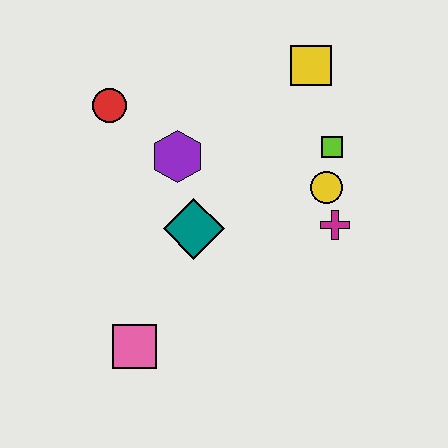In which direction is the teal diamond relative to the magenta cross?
The teal diamond is to the left of the magenta cross.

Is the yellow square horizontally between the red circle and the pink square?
No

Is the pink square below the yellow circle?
Yes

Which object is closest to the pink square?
The teal diamond is closest to the pink square.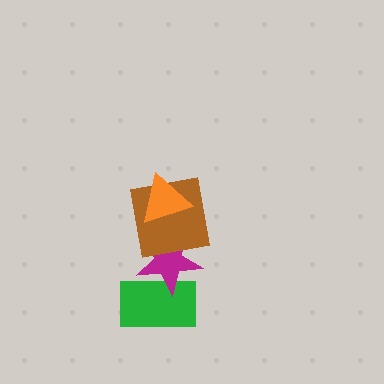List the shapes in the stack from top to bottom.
From top to bottom: the orange triangle, the brown square, the magenta star, the green rectangle.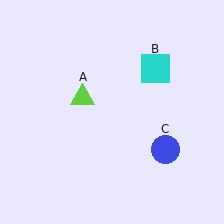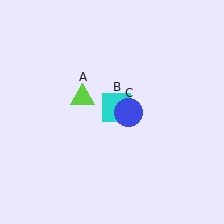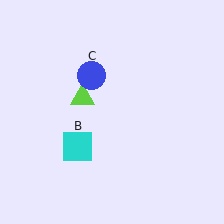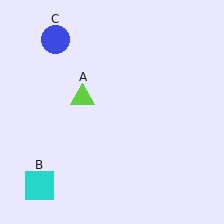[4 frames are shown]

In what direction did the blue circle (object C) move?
The blue circle (object C) moved up and to the left.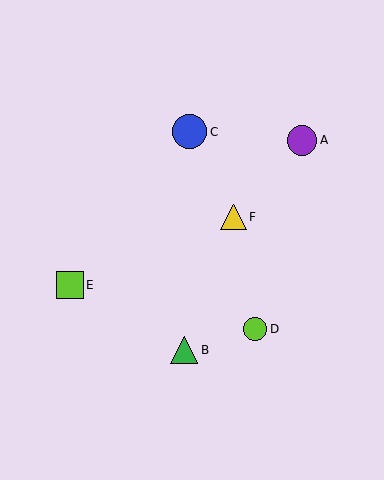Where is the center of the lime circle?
The center of the lime circle is at (255, 329).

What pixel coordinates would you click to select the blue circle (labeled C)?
Click at (190, 132) to select the blue circle C.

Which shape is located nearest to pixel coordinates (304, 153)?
The purple circle (labeled A) at (302, 140) is nearest to that location.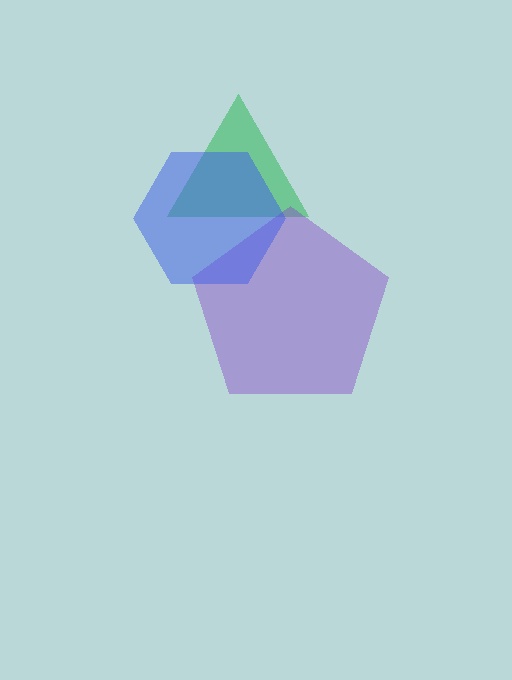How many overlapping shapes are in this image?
There are 3 overlapping shapes in the image.